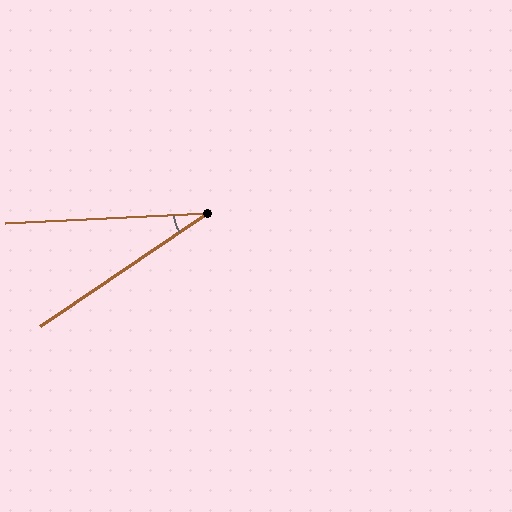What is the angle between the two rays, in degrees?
Approximately 31 degrees.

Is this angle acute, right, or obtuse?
It is acute.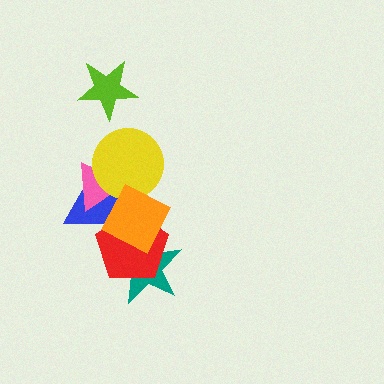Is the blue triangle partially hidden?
Yes, it is partially covered by another shape.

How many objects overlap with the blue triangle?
4 objects overlap with the blue triangle.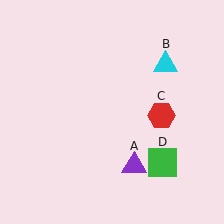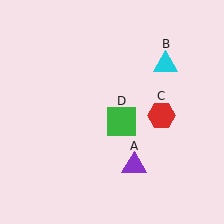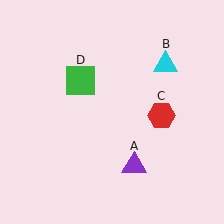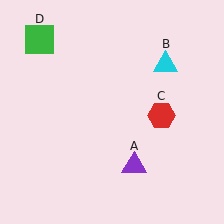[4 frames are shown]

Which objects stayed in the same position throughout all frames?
Purple triangle (object A) and cyan triangle (object B) and red hexagon (object C) remained stationary.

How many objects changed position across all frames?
1 object changed position: green square (object D).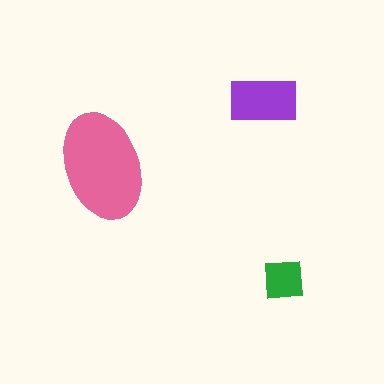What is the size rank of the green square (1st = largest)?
3rd.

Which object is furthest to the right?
The green square is rightmost.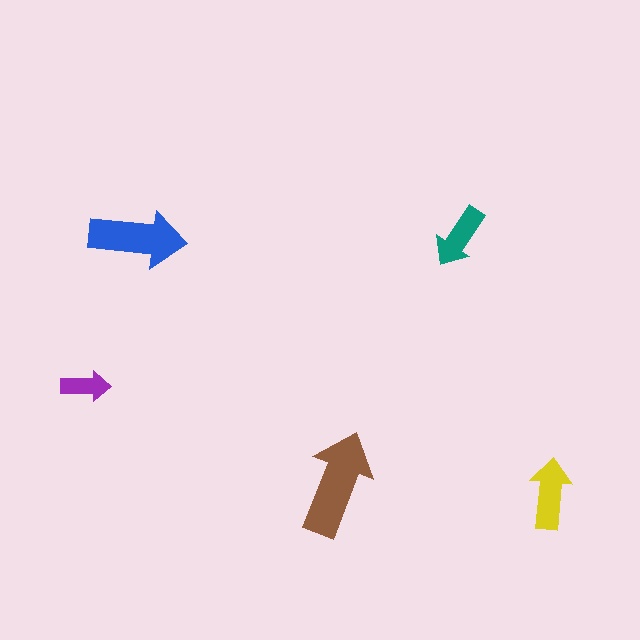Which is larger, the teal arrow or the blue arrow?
The blue one.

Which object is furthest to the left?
The purple arrow is leftmost.